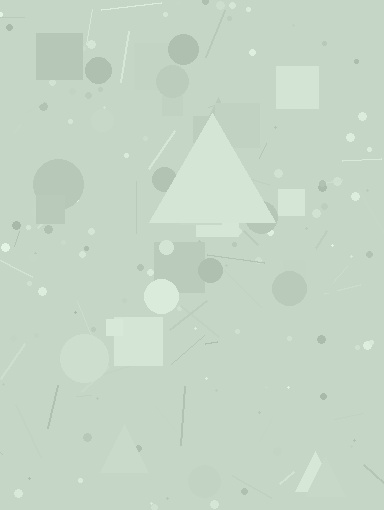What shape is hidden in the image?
A triangle is hidden in the image.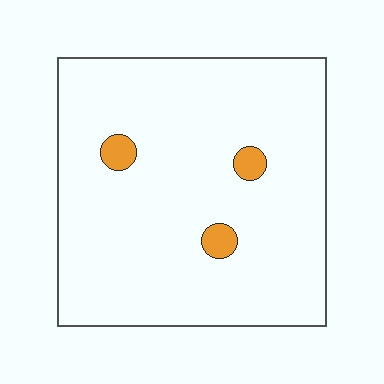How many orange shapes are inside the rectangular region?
3.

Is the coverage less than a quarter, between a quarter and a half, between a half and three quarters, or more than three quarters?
Less than a quarter.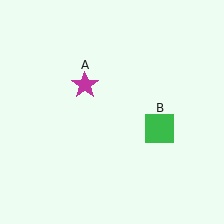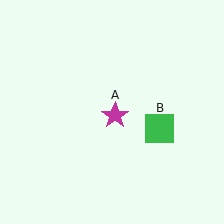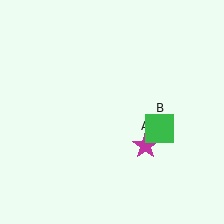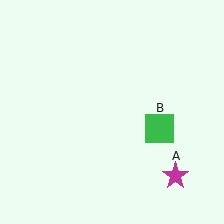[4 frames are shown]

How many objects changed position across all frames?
1 object changed position: magenta star (object A).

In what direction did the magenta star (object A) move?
The magenta star (object A) moved down and to the right.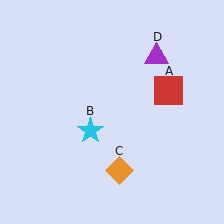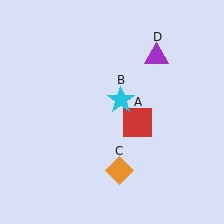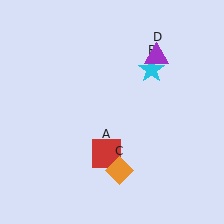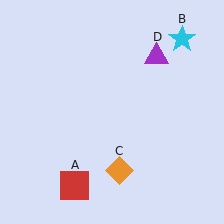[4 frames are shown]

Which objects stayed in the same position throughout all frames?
Orange diamond (object C) and purple triangle (object D) remained stationary.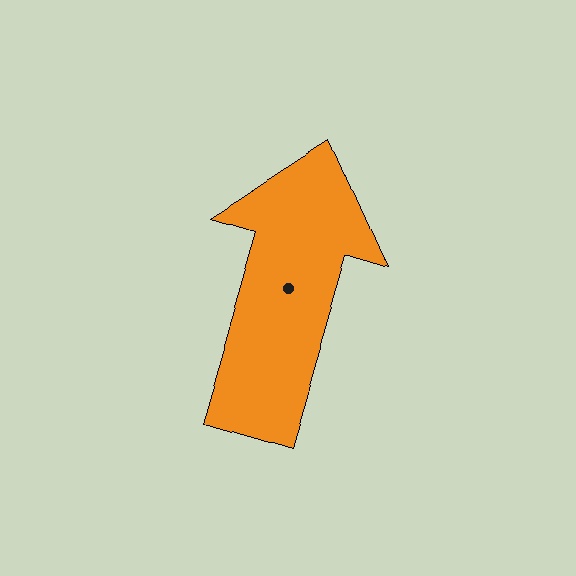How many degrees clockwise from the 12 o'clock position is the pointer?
Approximately 16 degrees.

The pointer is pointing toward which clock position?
Roughly 1 o'clock.